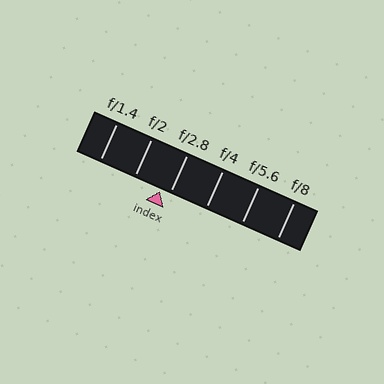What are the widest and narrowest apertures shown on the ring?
The widest aperture shown is f/1.4 and the narrowest is f/8.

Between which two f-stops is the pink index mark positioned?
The index mark is between f/2 and f/2.8.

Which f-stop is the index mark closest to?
The index mark is closest to f/2.8.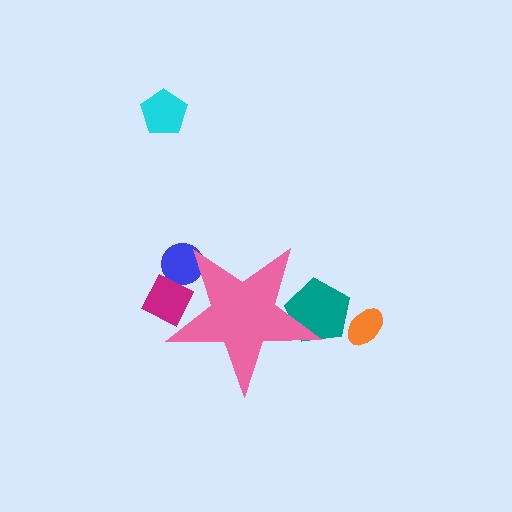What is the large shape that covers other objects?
A pink star.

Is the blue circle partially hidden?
Yes, the blue circle is partially hidden behind the pink star.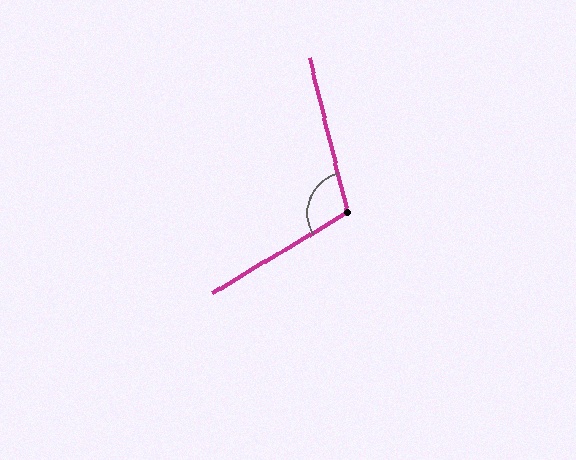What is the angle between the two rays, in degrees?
Approximately 107 degrees.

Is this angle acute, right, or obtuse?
It is obtuse.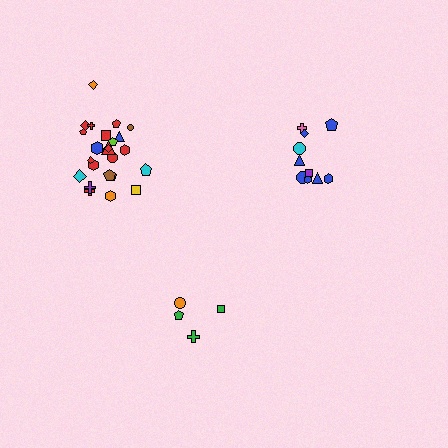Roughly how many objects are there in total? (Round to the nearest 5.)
Roughly 40 objects in total.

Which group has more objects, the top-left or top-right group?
The top-left group.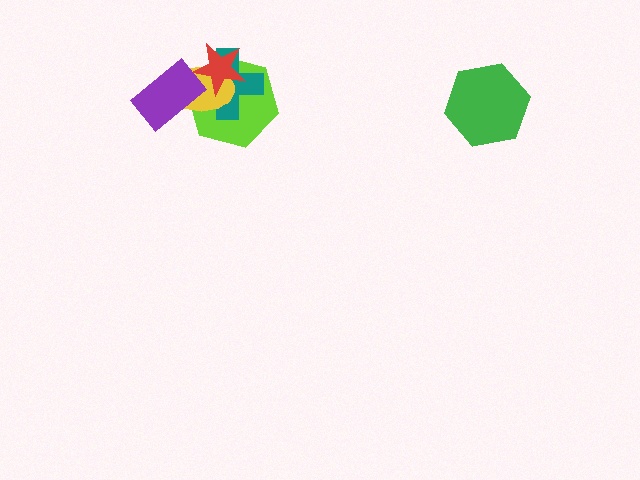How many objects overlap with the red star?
3 objects overlap with the red star.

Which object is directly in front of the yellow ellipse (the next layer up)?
The red star is directly in front of the yellow ellipse.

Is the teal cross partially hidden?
Yes, it is partially covered by another shape.